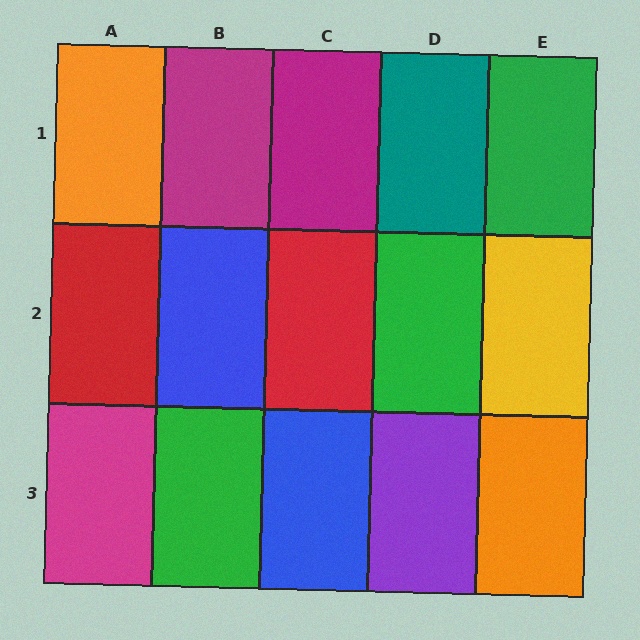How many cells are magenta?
3 cells are magenta.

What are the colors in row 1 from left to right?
Orange, magenta, magenta, teal, green.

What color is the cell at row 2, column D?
Green.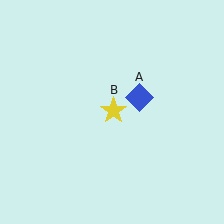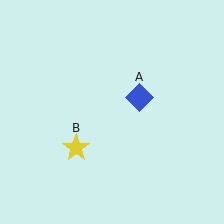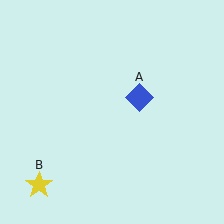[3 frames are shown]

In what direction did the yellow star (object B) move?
The yellow star (object B) moved down and to the left.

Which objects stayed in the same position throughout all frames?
Blue diamond (object A) remained stationary.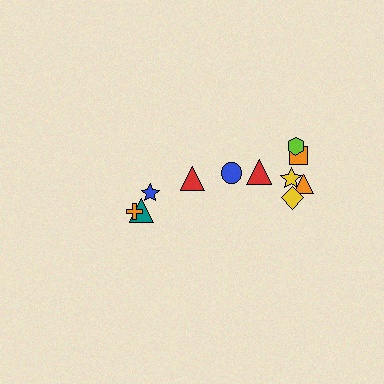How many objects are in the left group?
There are 3 objects.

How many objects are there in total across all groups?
There are 11 objects.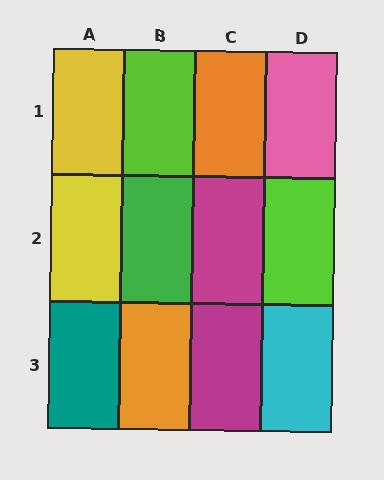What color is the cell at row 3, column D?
Cyan.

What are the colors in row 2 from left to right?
Yellow, green, magenta, lime.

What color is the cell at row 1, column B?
Lime.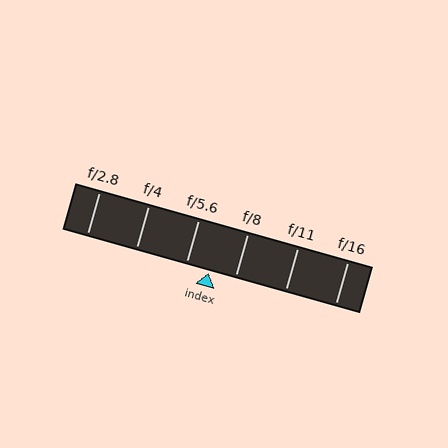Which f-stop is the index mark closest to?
The index mark is closest to f/5.6.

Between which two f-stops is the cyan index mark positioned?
The index mark is between f/5.6 and f/8.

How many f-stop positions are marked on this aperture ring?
There are 6 f-stop positions marked.